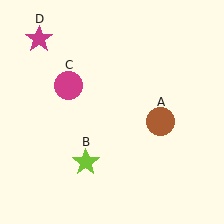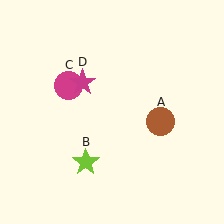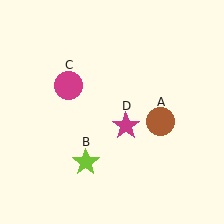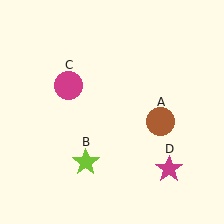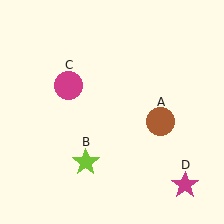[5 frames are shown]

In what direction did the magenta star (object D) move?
The magenta star (object D) moved down and to the right.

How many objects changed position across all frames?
1 object changed position: magenta star (object D).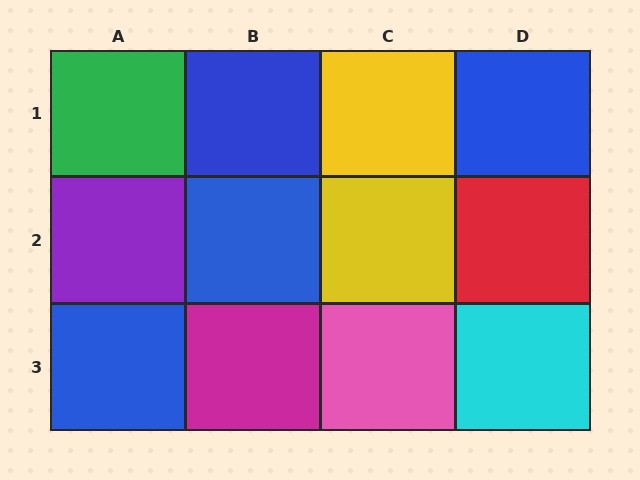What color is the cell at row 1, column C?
Yellow.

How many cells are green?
1 cell is green.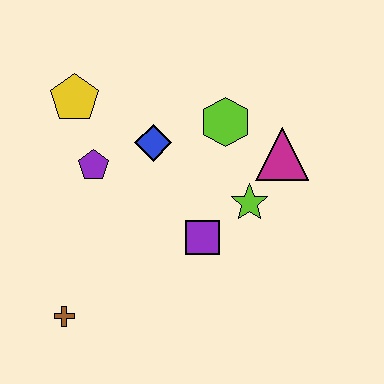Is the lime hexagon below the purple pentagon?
No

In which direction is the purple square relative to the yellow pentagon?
The purple square is below the yellow pentagon.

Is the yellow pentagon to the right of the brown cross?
Yes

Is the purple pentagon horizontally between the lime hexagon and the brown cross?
Yes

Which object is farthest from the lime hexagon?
The brown cross is farthest from the lime hexagon.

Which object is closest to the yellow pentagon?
The purple pentagon is closest to the yellow pentagon.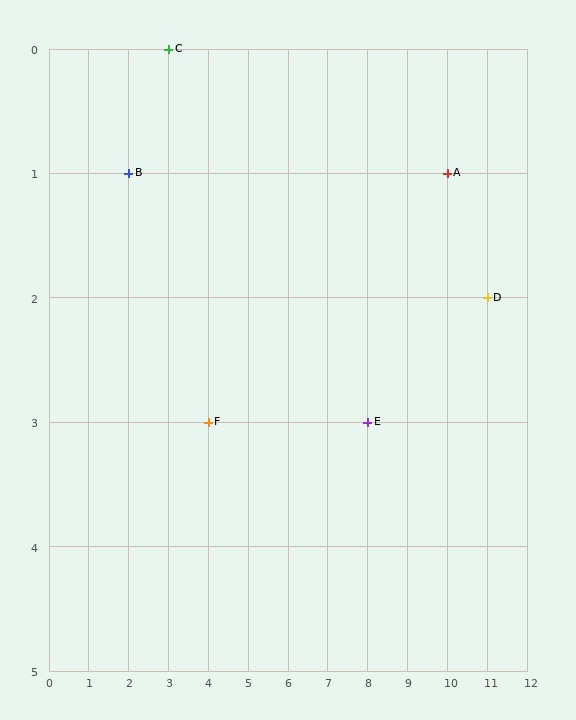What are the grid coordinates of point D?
Point D is at grid coordinates (11, 2).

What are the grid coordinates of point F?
Point F is at grid coordinates (4, 3).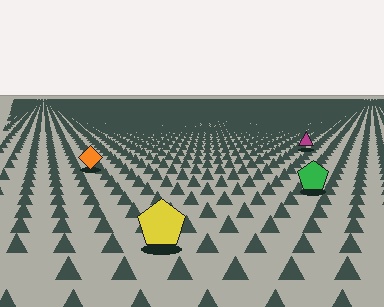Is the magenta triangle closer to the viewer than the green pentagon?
No. The green pentagon is closer — you can tell from the texture gradient: the ground texture is coarser near it.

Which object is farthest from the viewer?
The magenta triangle is farthest from the viewer. It appears smaller and the ground texture around it is denser.